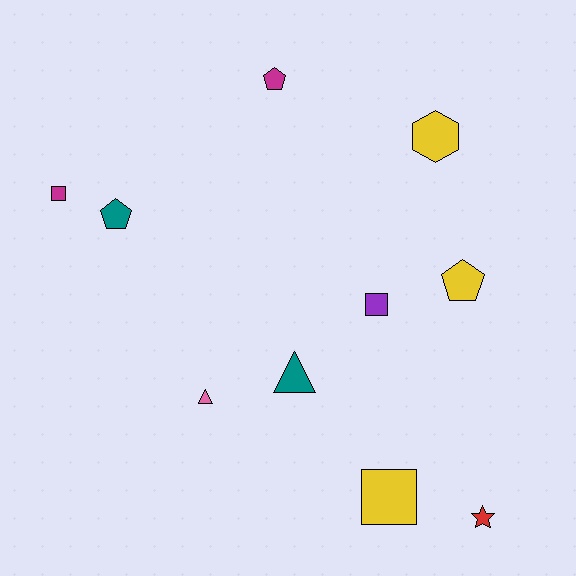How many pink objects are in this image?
There is 1 pink object.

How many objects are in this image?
There are 10 objects.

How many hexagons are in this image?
There is 1 hexagon.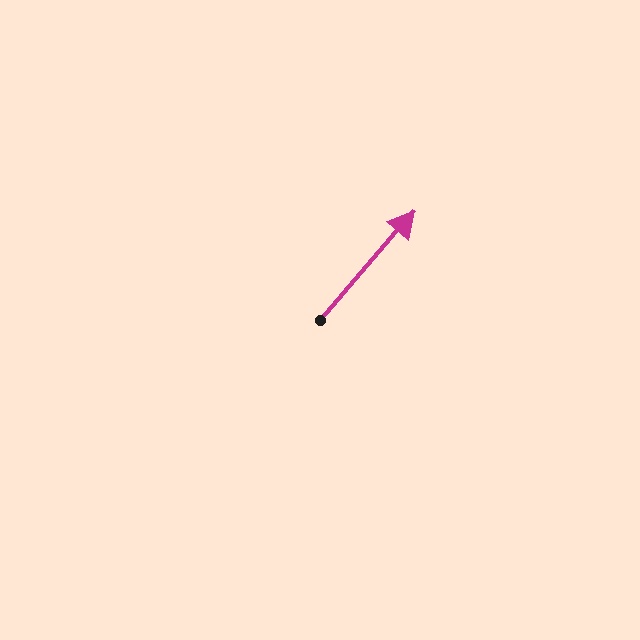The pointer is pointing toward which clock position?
Roughly 1 o'clock.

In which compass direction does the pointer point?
Northeast.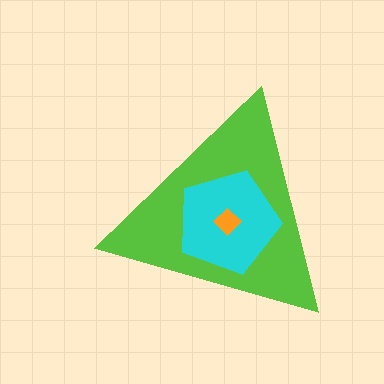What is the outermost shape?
The lime triangle.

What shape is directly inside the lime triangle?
The cyan pentagon.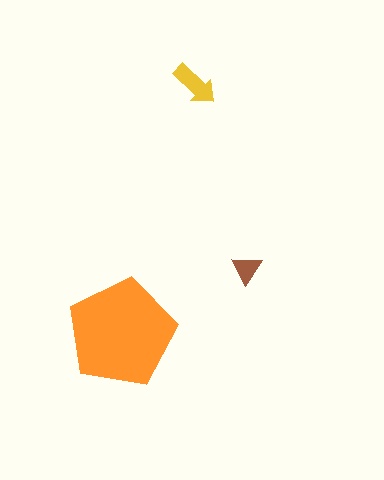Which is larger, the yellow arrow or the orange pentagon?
The orange pentagon.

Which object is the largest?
The orange pentagon.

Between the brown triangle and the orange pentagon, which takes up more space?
The orange pentagon.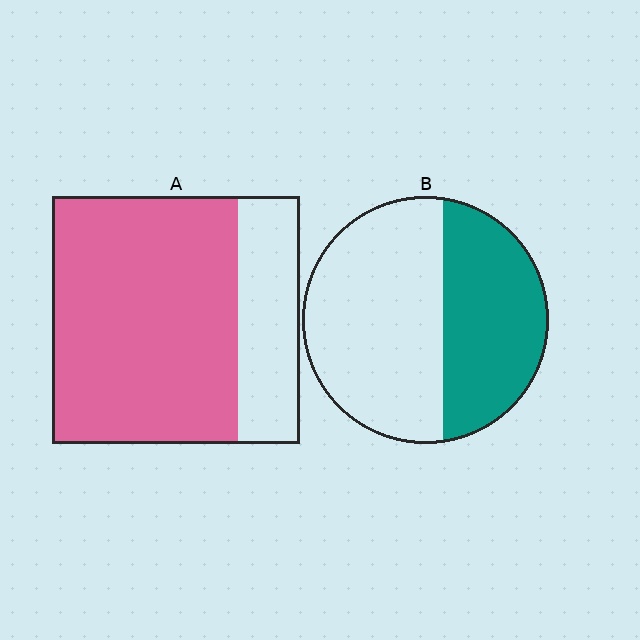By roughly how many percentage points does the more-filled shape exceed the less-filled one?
By roughly 35 percentage points (A over B).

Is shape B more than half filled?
No.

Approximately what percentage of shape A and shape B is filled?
A is approximately 75% and B is approximately 40%.